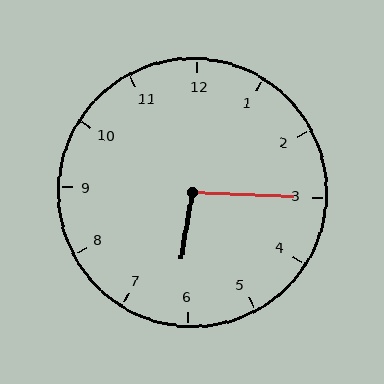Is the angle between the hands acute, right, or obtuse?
It is obtuse.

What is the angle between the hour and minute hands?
Approximately 98 degrees.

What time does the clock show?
6:15.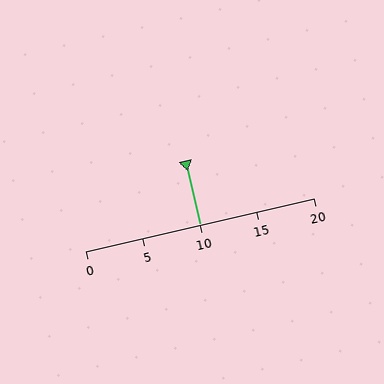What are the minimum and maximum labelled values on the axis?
The axis runs from 0 to 20.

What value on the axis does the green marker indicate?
The marker indicates approximately 10.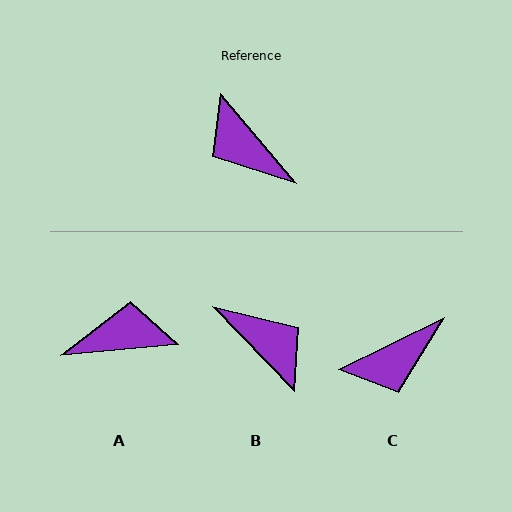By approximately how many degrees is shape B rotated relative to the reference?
Approximately 176 degrees clockwise.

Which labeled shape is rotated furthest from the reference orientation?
B, about 176 degrees away.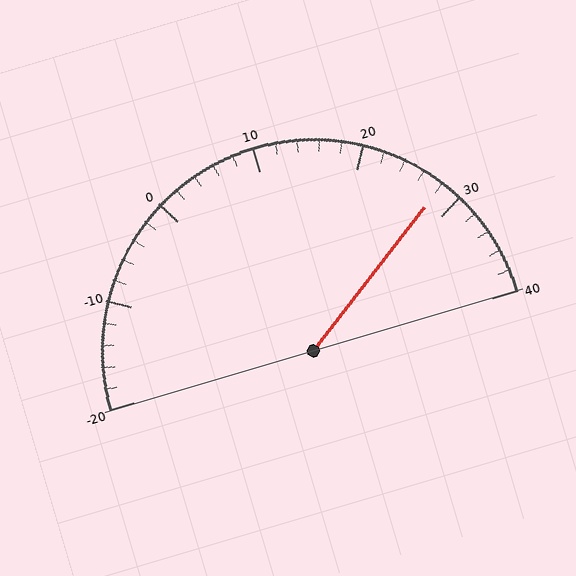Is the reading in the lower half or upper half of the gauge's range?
The reading is in the upper half of the range (-20 to 40).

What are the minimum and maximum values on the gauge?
The gauge ranges from -20 to 40.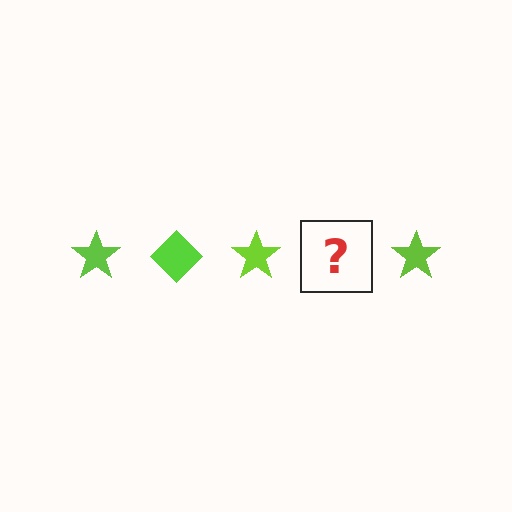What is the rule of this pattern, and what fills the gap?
The rule is that the pattern cycles through star, diamond shapes in lime. The gap should be filled with a lime diamond.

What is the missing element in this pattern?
The missing element is a lime diamond.